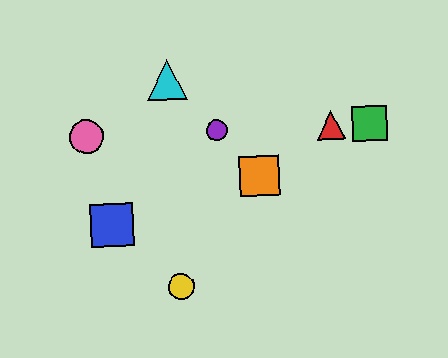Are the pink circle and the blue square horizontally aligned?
No, the pink circle is at y≈136 and the blue square is at y≈225.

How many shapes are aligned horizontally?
4 shapes (the red triangle, the green square, the purple circle, the pink circle) are aligned horizontally.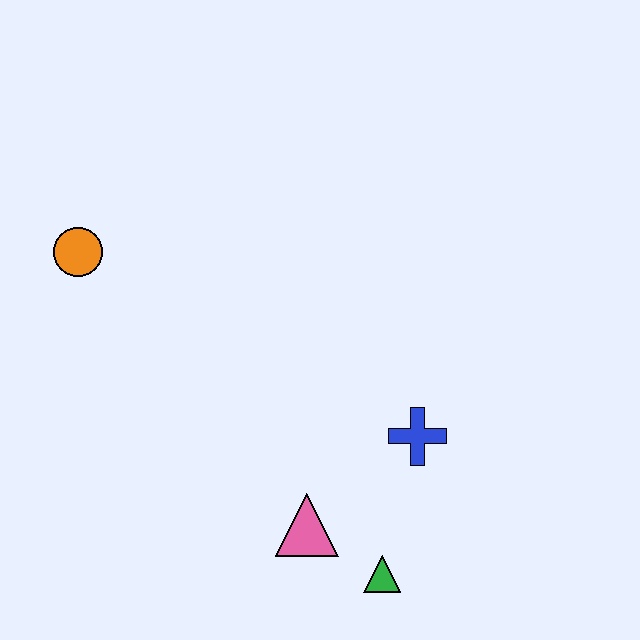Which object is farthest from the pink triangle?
The orange circle is farthest from the pink triangle.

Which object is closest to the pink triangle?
The green triangle is closest to the pink triangle.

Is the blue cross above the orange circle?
No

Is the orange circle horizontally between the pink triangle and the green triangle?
No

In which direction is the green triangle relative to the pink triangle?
The green triangle is to the right of the pink triangle.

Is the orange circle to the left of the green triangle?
Yes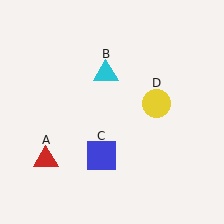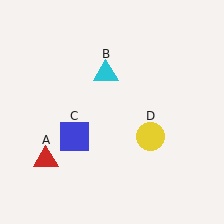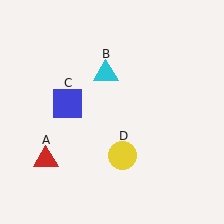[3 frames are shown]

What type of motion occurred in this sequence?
The blue square (object C), yellow circle (object D) rotated clockwise around the center of the scene.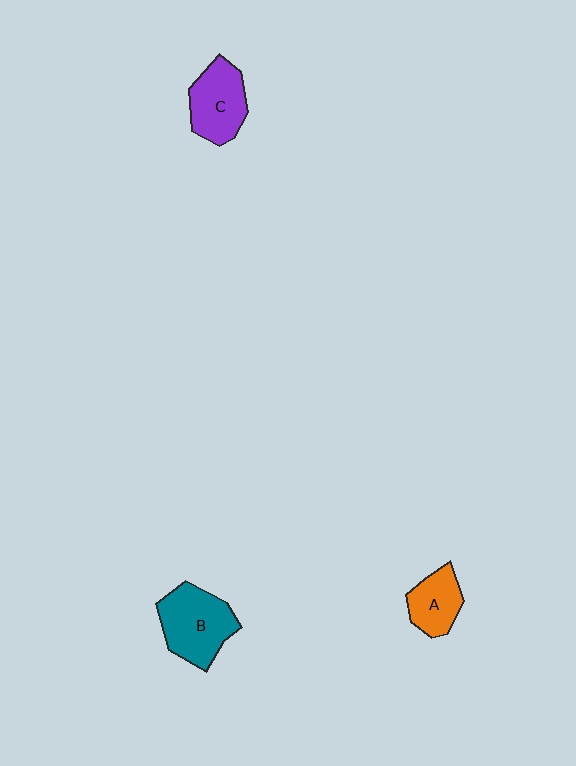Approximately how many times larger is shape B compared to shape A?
Approximately 1.6 times.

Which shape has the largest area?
Shape B (teal).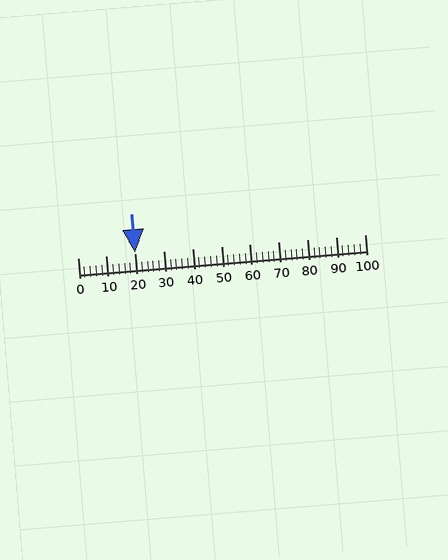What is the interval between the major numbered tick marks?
The major tick marks are spaced 10 units apart.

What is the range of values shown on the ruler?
The ruler shows values from 0 to 100.